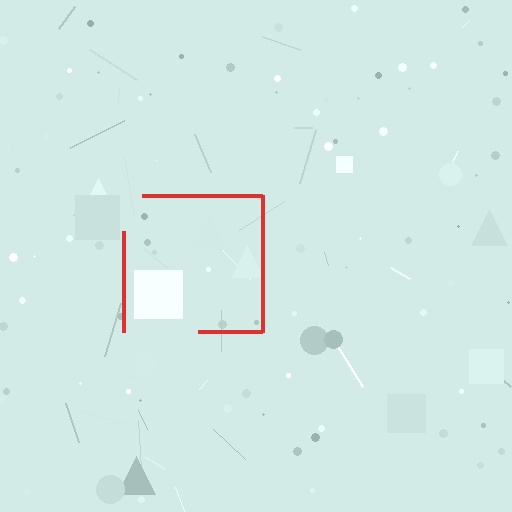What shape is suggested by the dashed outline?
The dashed outline suggests a square.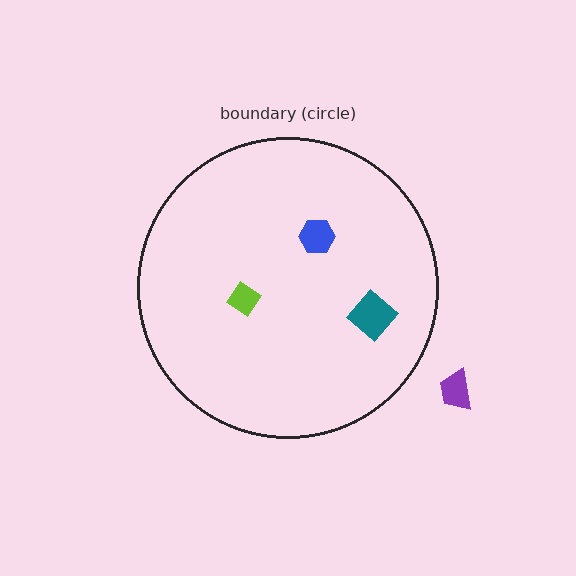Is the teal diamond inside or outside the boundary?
Inside.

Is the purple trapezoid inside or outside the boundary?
Outside.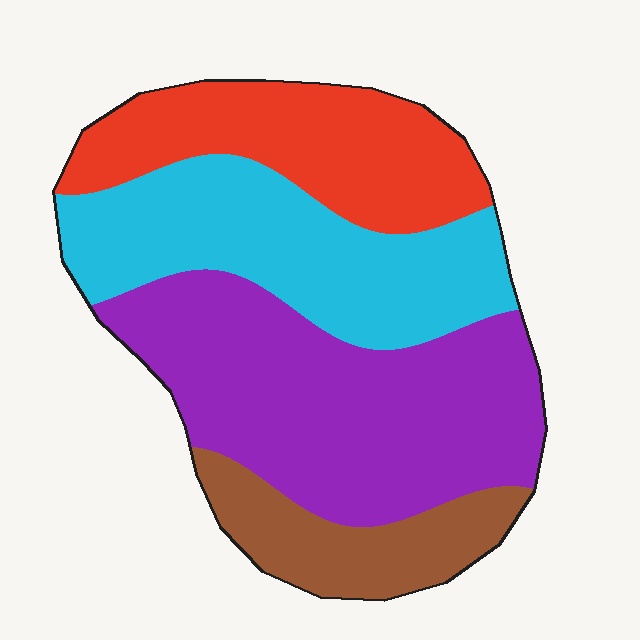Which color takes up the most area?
Purple, at roughly 40%.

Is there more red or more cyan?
Cyan.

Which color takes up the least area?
Brown, at roughly 15%.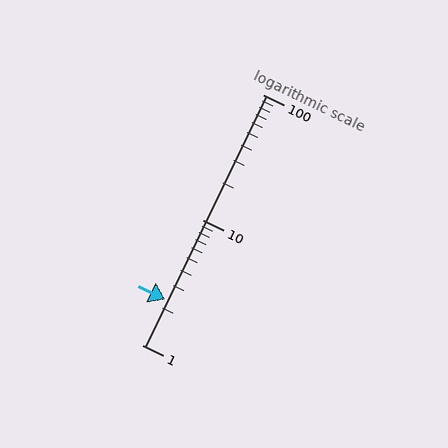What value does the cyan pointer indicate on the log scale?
The pointer indicates approximately 2.3.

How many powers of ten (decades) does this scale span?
The scale spans 2 decades, from 1 to 100.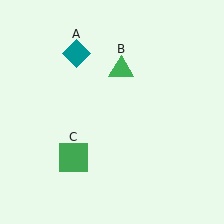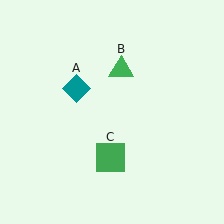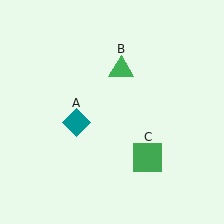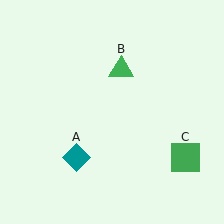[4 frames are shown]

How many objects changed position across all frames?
2 objects changed position: teal diamond (object A), green square (object C).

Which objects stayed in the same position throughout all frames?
Green triangle (object B) remained stationary.